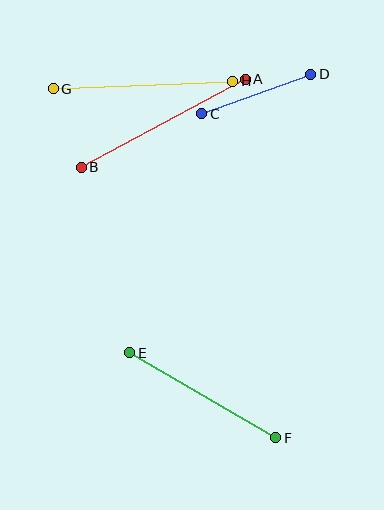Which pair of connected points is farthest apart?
Points A and B are farthest apart.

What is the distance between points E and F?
The distance is approximately 169 pixels.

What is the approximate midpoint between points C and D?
The midpoint is at approximately (256, 94) pixels.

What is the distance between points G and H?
The distance is approximately 179 pixels.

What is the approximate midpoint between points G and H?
The midpoint is at approximately (143, 85) pixels.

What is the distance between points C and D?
The distance is approximately 116 pixels.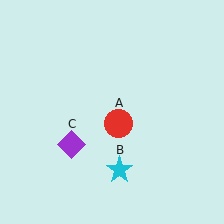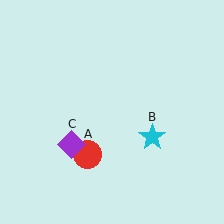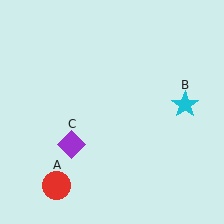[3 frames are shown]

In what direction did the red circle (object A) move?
The red circle (object A) moved down and to the left.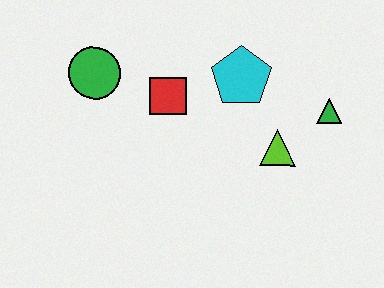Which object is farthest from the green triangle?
The green circle is farthest from the green triangle.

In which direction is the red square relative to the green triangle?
The red square is to the left of the green triangle.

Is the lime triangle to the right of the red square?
Yes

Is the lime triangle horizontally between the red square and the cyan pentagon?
No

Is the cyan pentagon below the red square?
No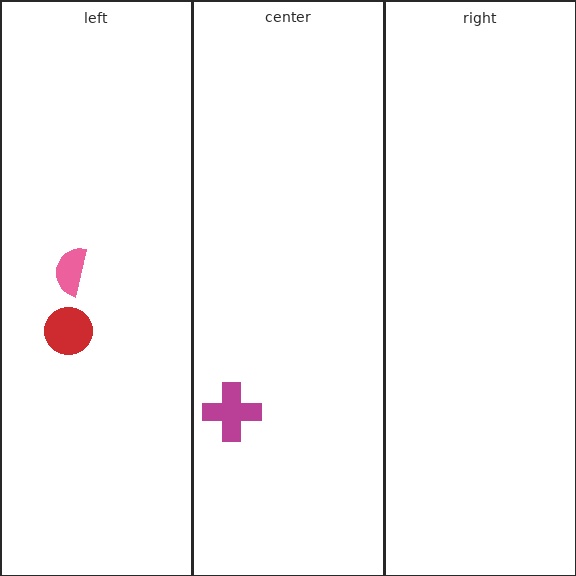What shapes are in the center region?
The magenta cross.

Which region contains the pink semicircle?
The left region.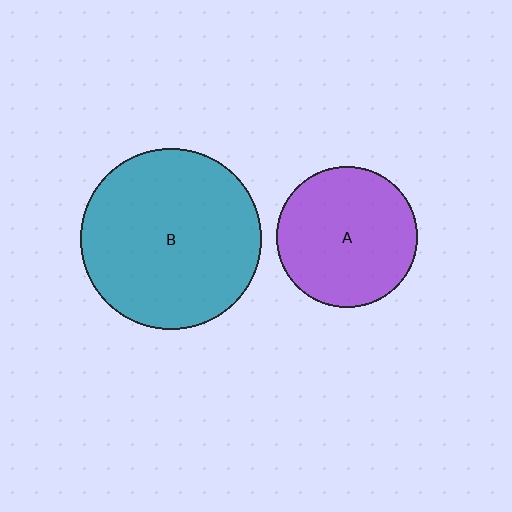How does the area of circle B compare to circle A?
Approximately 1.6 times.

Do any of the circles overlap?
No, none of the circles overlap.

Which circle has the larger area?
Circle B (teal).